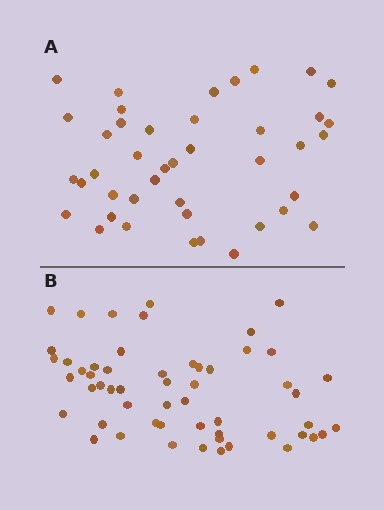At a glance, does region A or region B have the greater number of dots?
Region B (the bottom region) has more dots.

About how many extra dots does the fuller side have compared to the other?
Region B has approximately 15 more dots than region A.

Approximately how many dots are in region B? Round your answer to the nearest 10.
About 60 dots. (The exact count is 55, which rounds to 60.)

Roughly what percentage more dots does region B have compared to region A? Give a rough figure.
About 30% more.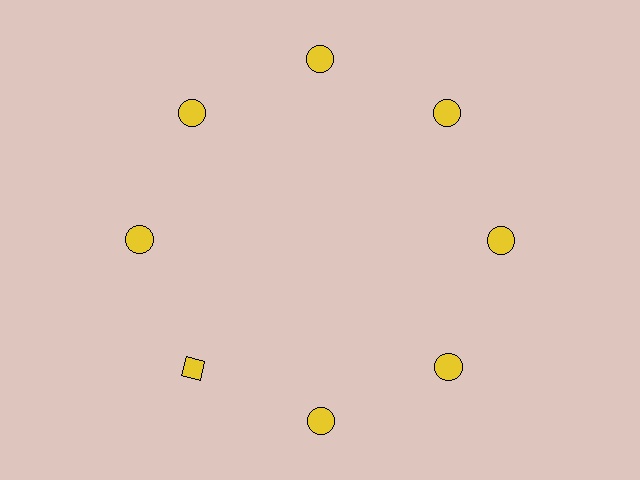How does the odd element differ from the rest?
It has a different shape: diamond instead of circle.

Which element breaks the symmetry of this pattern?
The yellow diamond at roughly the 8 o'clock position breaks the symmetry. All other shapes are yellow circles.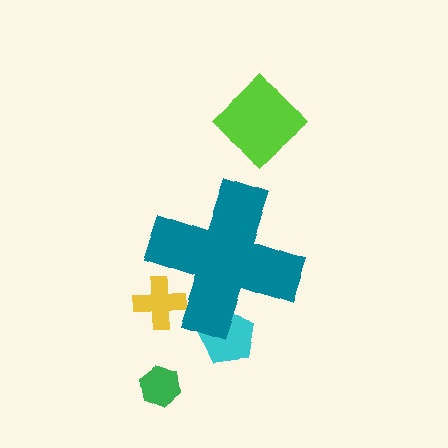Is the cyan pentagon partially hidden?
Yes, the cyan pentagon is partially hidden behind the teal cross.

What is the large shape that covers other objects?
A teal cross.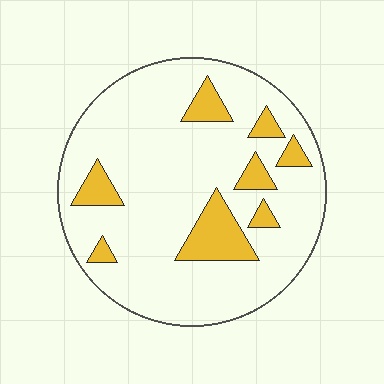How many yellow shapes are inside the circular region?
8.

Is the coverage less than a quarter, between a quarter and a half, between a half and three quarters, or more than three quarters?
Less than a quarter.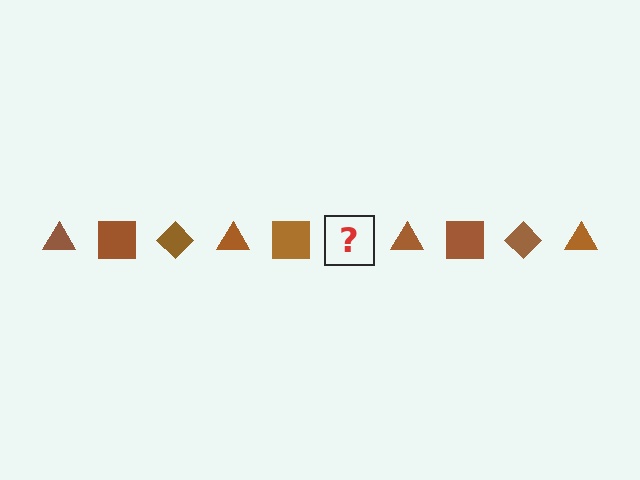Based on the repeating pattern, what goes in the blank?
The blank should be a brown diamond.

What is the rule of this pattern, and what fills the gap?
The rule is that the pattern cycles through triangle, square, diamond shapes in brown. The gap should be filled with a brown diamond.